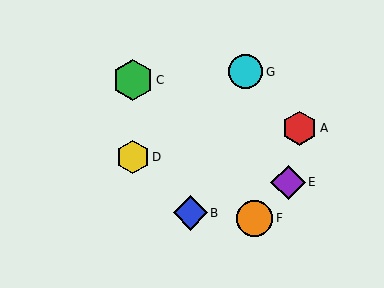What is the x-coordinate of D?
Object D is at x≈133.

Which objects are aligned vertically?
Objects C, D are aligned vertically.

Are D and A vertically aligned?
No, D is at x≈133 and A is at x≈300.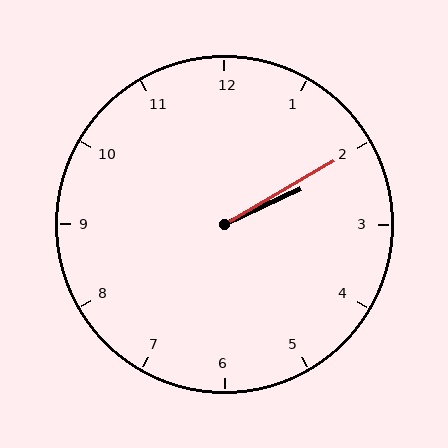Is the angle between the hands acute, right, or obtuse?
It is acute.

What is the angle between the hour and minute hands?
Approximately 5 degrees.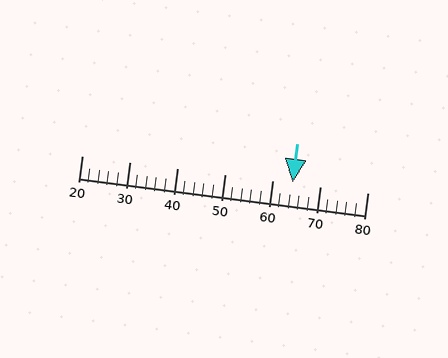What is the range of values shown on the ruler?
The ruler shows values from 20 to 80.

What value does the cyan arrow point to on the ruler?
The cyan arrow points to approximately 64.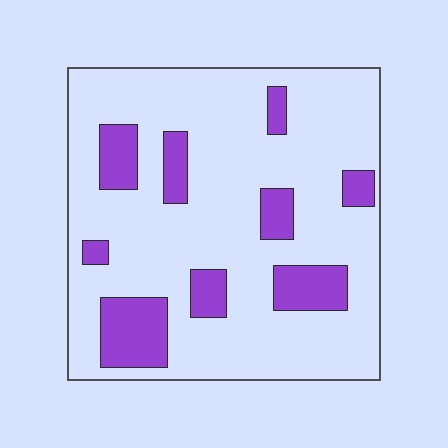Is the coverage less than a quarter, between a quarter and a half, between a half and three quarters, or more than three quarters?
Less than a quarter.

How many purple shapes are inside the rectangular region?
9.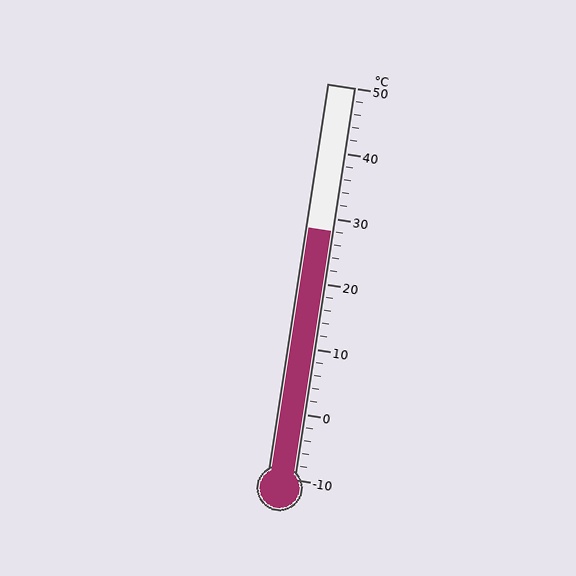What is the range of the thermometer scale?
The thermometer scale ranges from -10°C to 50°C.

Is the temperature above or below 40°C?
The temperature is below 40°C.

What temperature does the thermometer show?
The thermometer shows approximately 28°C.